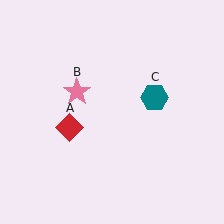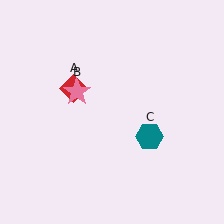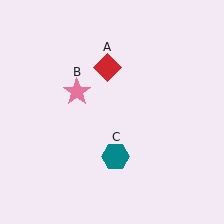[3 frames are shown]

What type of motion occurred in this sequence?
The red diamond (object A), teal hexagon (object C) rotated clockwise around the center of the scene.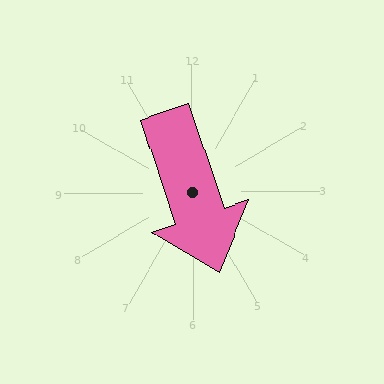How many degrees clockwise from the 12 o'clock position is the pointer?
Approximately 162 degrees.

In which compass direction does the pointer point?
South.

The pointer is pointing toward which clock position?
Roughly 5 o'clock.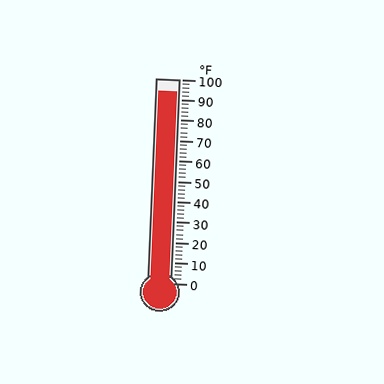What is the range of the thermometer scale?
The thermometer scale ranges from 0°F to 100°F.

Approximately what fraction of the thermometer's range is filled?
The thermometer is filled to approximately 95% of its range.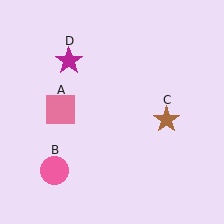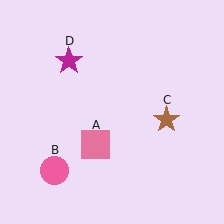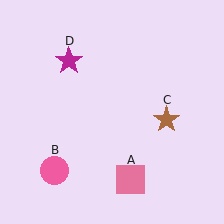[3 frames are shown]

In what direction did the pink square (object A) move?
The pink square (object A) moved down and to the right.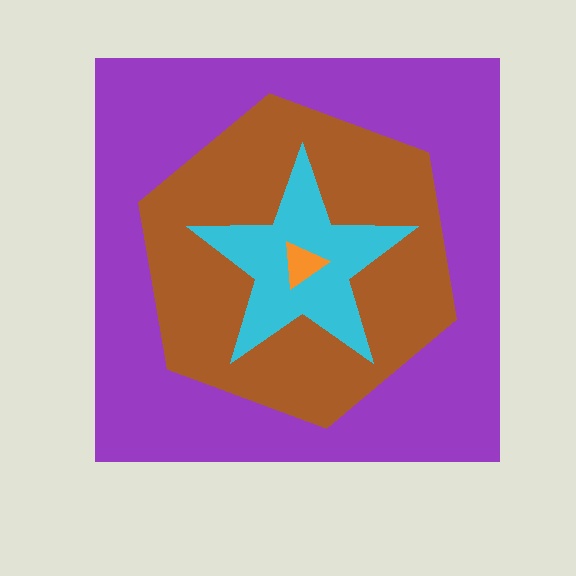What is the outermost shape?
The purple square.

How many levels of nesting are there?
4.